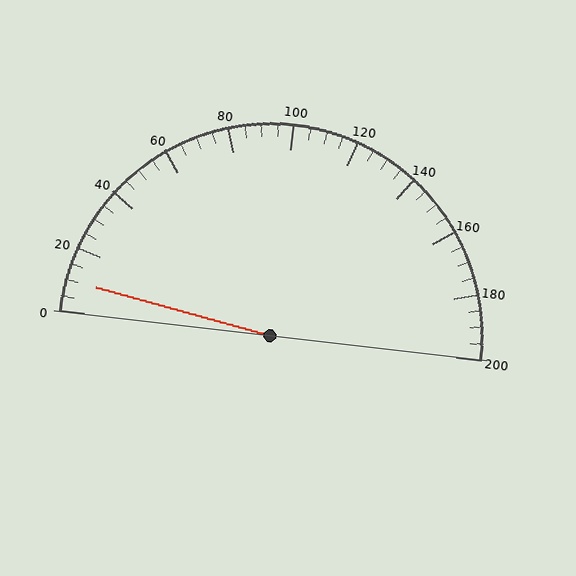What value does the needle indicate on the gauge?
The needle indicates approximately 10.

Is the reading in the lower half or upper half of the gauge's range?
The reading is in the lower half of the range (0 to 200).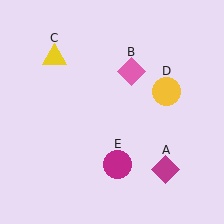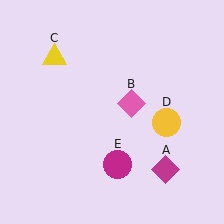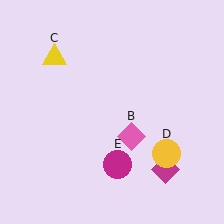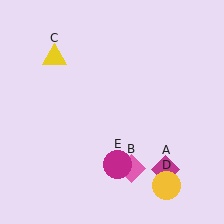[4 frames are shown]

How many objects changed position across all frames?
2 objects changed position: pink diamond (object B), yellow circle (object D).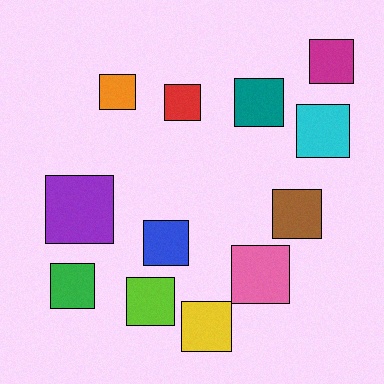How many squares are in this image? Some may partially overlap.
There are 12 squares.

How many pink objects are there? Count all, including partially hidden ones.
There is 1 pink object.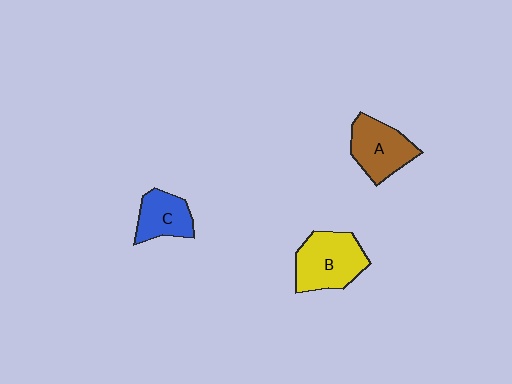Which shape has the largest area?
Shape B (yellow).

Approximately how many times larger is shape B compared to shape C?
Approximately 1.5 times.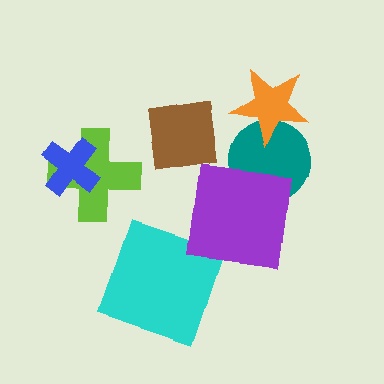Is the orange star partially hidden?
No, no other shape covers it.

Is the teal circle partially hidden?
Yes, it is partially covered by another shape.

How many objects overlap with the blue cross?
1 object overlaps with the blue cross.